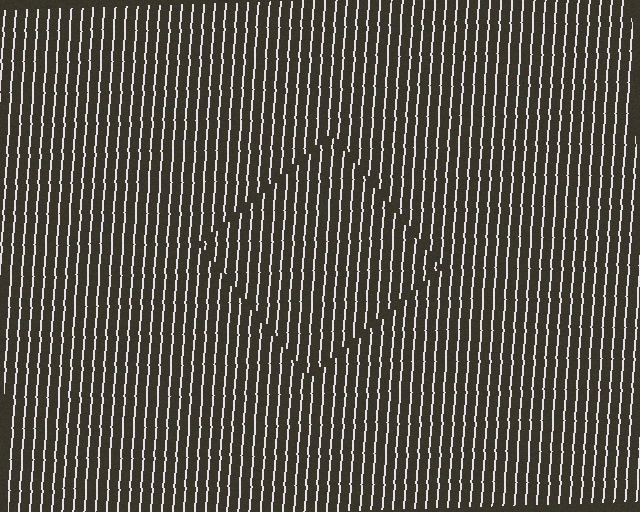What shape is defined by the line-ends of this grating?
An illusory square. The interior of the shape contains the same grating, shifted by half a period — the contour is defined by the phase discontinuity where line-ends from the inner and outer gratings abut.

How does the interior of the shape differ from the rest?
The interior of the shape contains the same grating, shifted by half a period — the contour is defined by the phase discontinuity where line-ends from the inner and outer gratings abut.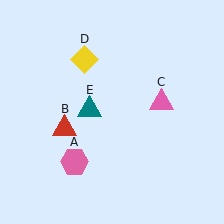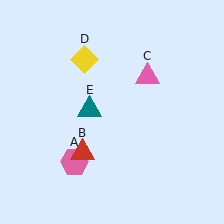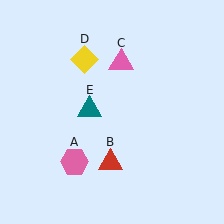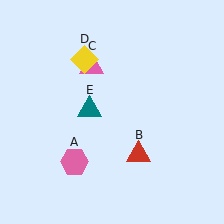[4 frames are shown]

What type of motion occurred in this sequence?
The red triangle (object B), pink triangle (object C) rotated counterclockwise around the center of the scene.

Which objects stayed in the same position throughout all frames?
Pink hexagon (object A) and yellow diamond (object D) and teal triangle (object E) remained stationary.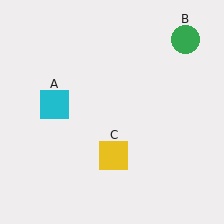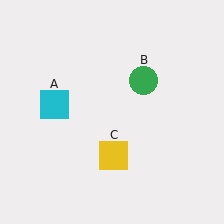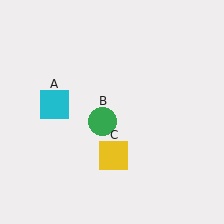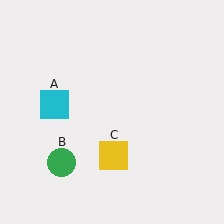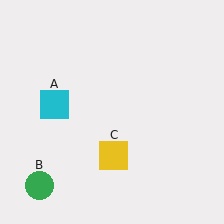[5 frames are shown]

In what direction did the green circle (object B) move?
The green circle (object B) moved down and to the left.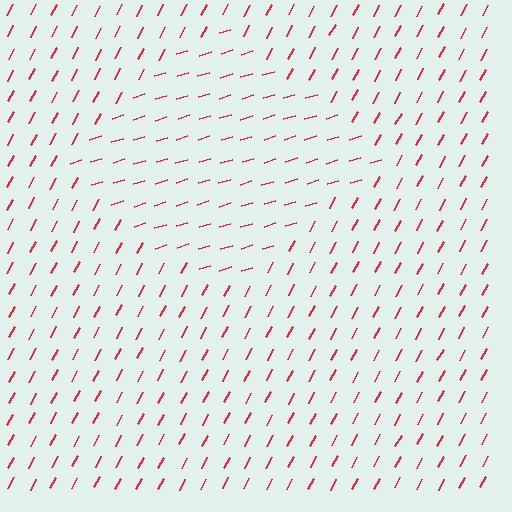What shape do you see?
I see a diamond.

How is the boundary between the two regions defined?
The boundary is defined purely by a change in line orientation (approximately 45 degrees difference). All lines are the same color and thickness.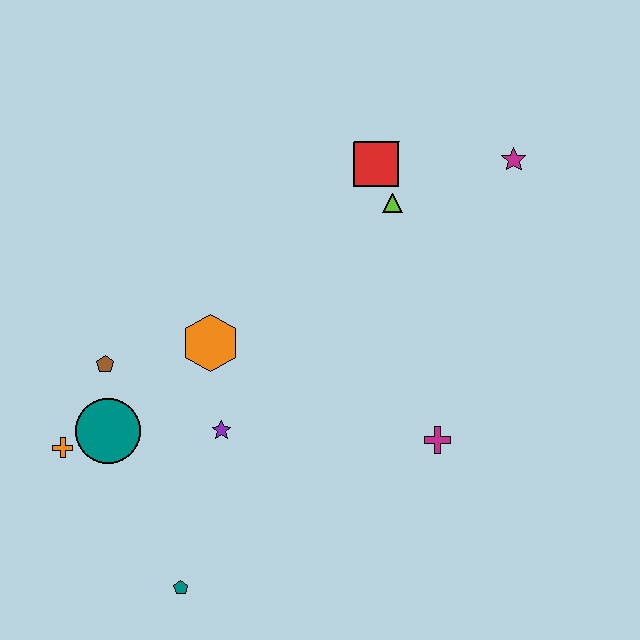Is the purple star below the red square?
Yes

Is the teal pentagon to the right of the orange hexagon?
No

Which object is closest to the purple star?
The orange hexagon is closest to the purple star.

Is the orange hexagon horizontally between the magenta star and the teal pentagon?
Yes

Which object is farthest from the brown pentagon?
The magenta star is farthest from the brown pentagon.